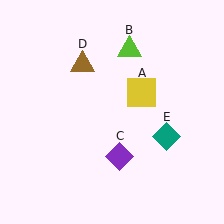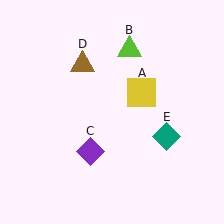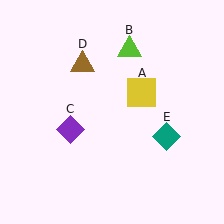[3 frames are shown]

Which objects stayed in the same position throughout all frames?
Yellow square (object A) and lime triangle (object B) and brown triangle (object D) and teal diamond (object E) remained stationary.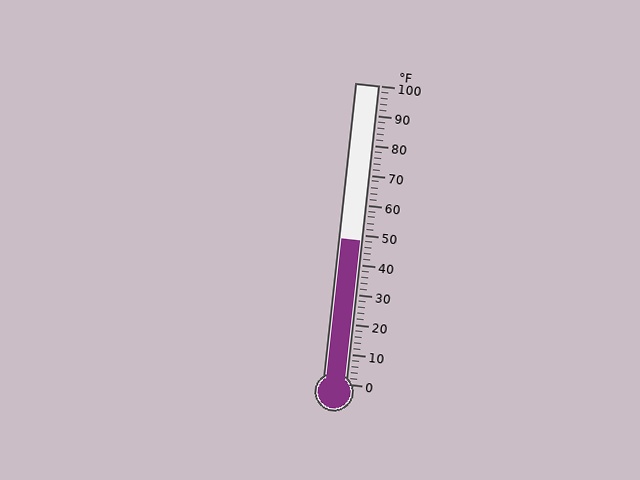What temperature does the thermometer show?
The thermometer shows approximately 48°F.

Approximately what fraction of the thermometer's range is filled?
The thermometer is filled to approximately 50% of its range.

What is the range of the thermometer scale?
The thermometer scale ranges from 0°F to 100°F.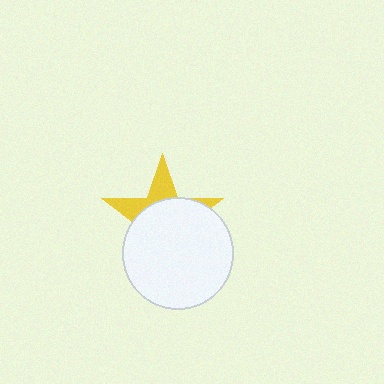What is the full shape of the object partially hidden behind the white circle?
The partially hidden object is a yellow star.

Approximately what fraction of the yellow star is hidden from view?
Roughly 68% of the yellow star is hidden behind the white circle.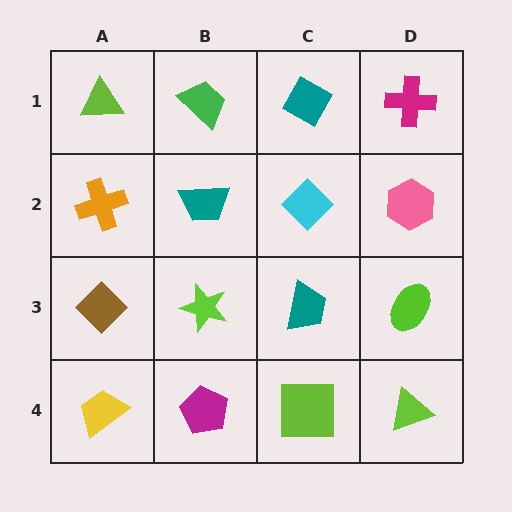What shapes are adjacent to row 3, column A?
An orange cross (row 2, column A), a yellow trapezoid (row 4, column A), a lime star (row 3, column B).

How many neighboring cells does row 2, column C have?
4.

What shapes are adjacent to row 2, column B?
A green trapezoid (row 1, column B), a lime star (row 3, column B), an orange cross (row 2, column A), a cyan diamond (row 2, column C).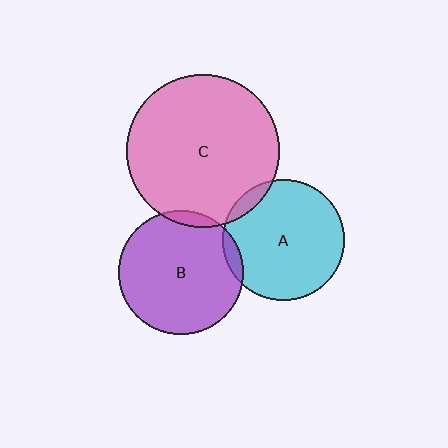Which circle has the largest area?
Circle C (pink).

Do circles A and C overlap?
Yes.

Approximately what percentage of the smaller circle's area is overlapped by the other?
Approximately 5%.